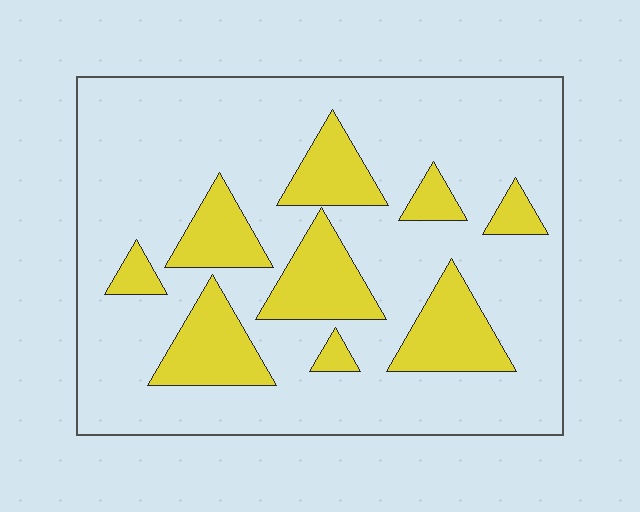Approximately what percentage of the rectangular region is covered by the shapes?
Approximately 25%.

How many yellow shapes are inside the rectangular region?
9.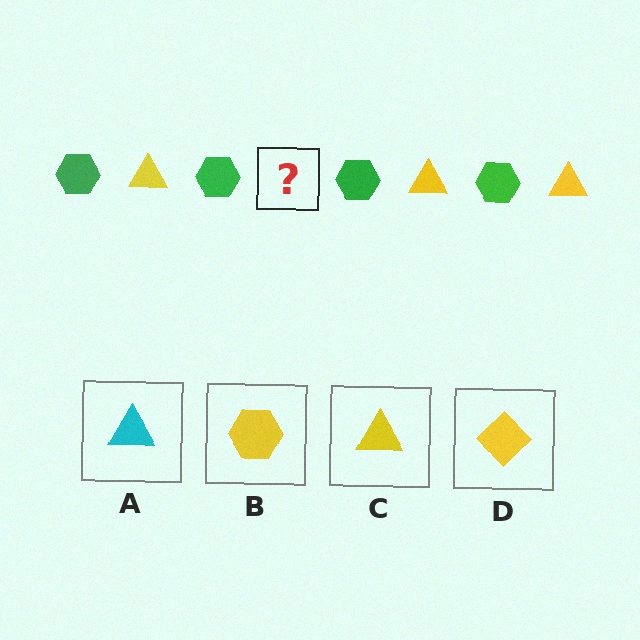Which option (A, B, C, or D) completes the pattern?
C.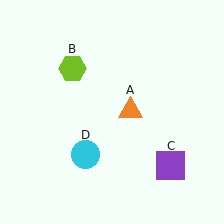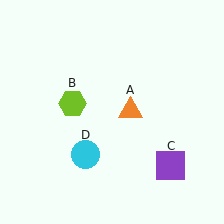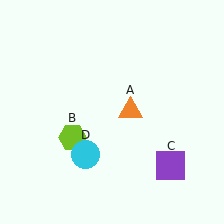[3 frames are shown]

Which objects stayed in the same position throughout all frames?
Orange triangle (object A) and purple square (object C) and cyan circle (object D) remained stationary.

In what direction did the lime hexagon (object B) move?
The lime hexagon (object B) moved down.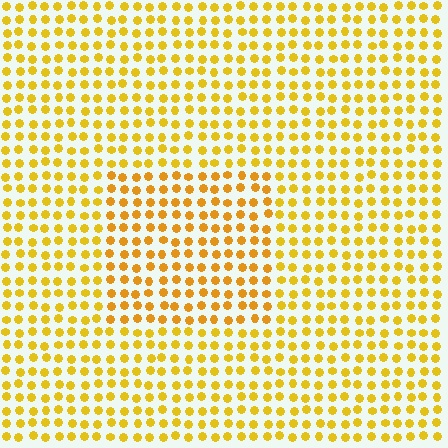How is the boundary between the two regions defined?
The boundary is defined purely by a slight shift in hue (about 14 degrees). Spacing, size, and orientation are identical on both sides.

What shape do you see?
I see a rectangle.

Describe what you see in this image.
The image is filled with small yellow elements in a uniform arrangement. A rectangle-shaped region is visible where the elements are tinted to a slightly different hue, forming a subtle color boundary.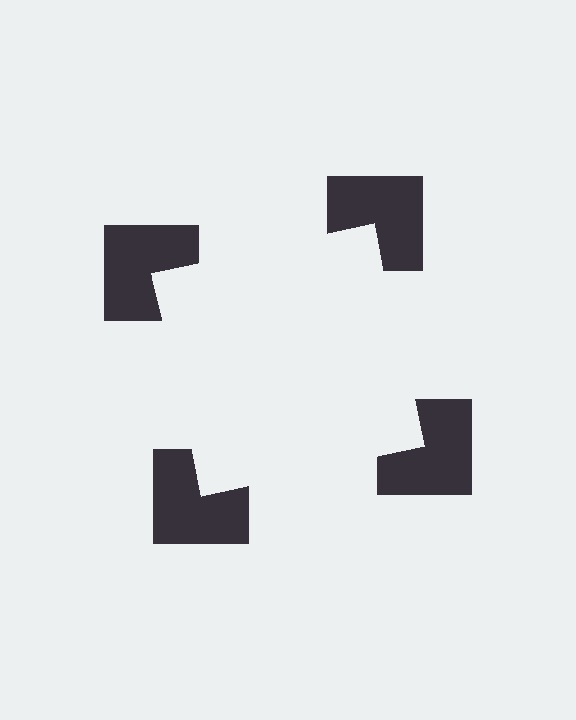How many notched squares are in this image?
There are 4 — one at each vertex of the illusory square.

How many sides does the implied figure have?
4 sides.